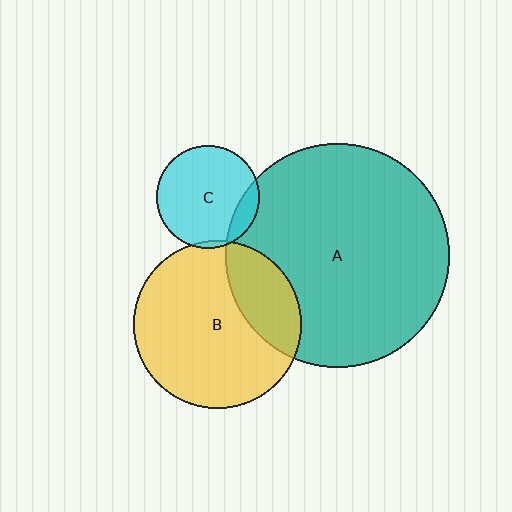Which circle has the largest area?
Circle A (teal).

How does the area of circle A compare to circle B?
Approximately 1.8 times.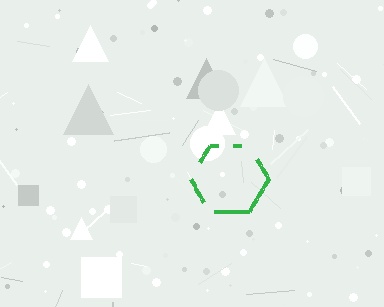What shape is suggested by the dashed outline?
The dashed outline suggests a hexagon.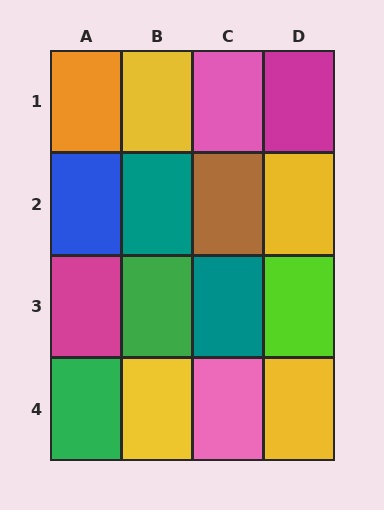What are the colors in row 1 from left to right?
Orange, yellow, pink, magenta.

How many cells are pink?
2 cells are pink.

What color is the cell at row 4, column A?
Green.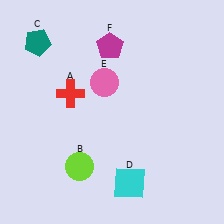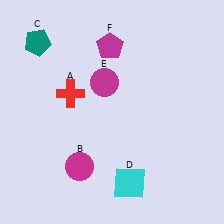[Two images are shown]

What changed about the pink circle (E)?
In Image 1, E is pink. In Image 2, it changed to magenta.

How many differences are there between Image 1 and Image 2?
There are 2 differences between the two images.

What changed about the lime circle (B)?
In Image 1, B is lime. In Image 2, it changed to magenta.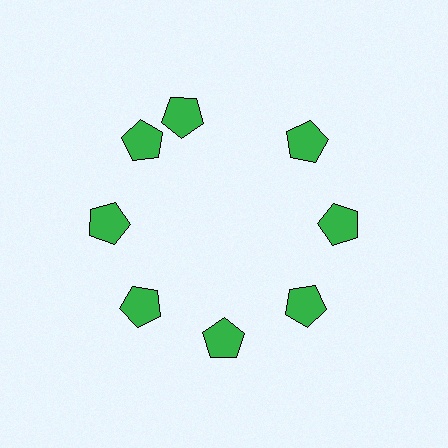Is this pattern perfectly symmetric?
No. The 8 green pentagons are arranged in a ring, but one element near the 12 o'clock position is rotated out of alignment along the ring, breaking the 8-fold rotational symmetry.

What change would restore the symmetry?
The symmetry would be restored by rotating it back into even spacing with its neighbors so that all 8 pentagons sit at equal angles and equal distance from the center.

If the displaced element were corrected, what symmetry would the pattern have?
It would have 8-fold rotational symmetry — the pattern would map onto itself every 45 degrees.